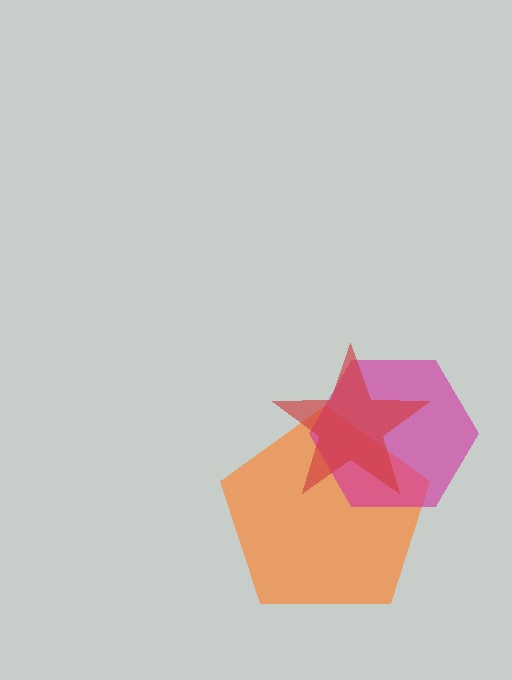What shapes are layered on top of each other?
The layered shapes are: an orange pentagon, a magenta hexagon, a red star.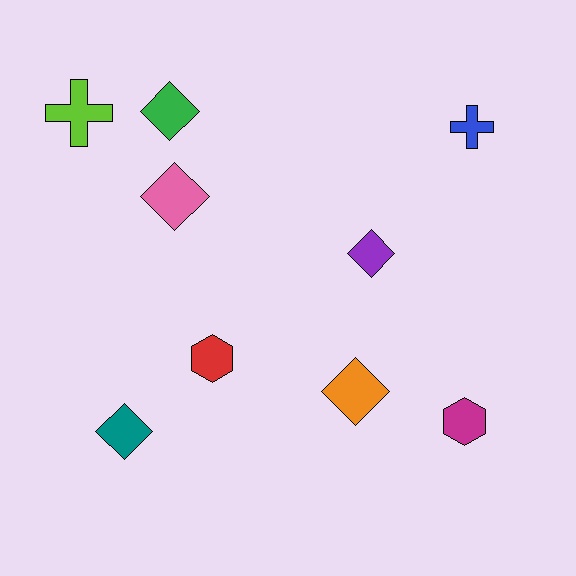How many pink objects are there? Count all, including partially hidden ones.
There is 1 pink object.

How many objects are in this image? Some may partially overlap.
There are 9 objects.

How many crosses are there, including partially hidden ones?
There are 2 crosses.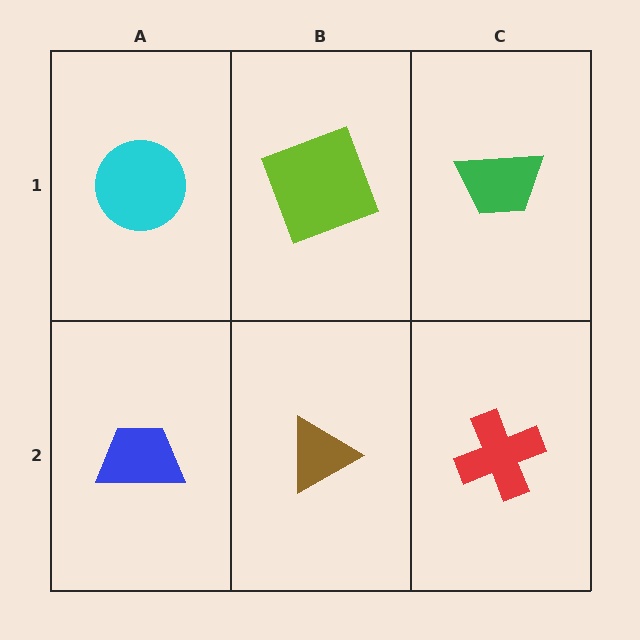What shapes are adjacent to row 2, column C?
A green trapezoid (row 1, column C), a brown triangle (row 2, column B).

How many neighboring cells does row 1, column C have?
2.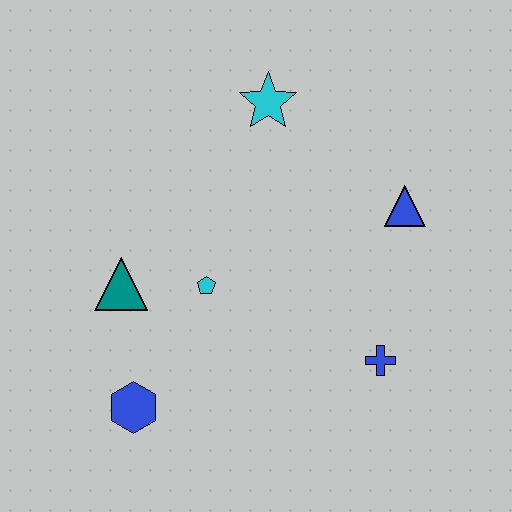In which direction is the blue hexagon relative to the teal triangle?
The blue hexagon is below the teal triangle.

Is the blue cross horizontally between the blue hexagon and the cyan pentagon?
No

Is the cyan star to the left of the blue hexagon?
No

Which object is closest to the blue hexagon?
The teal triangle is closest to the blue hexagon.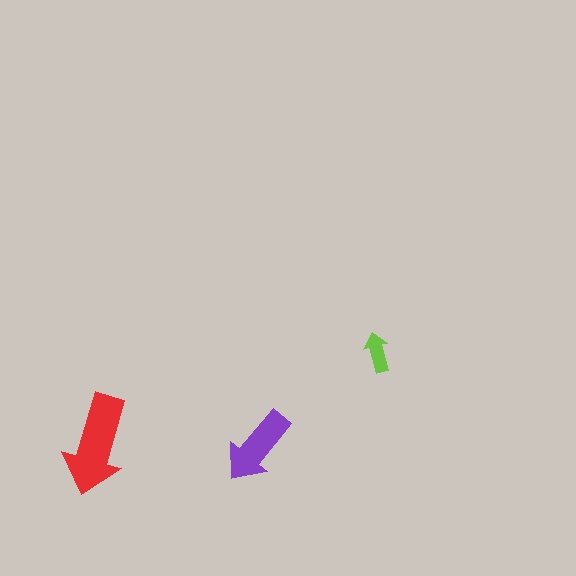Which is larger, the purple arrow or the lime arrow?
The purple one.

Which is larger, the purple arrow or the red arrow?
The red one.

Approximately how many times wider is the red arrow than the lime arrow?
About 2.5 times wider.